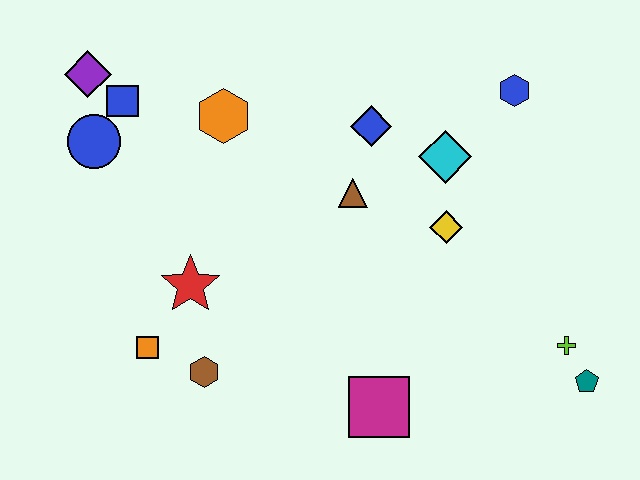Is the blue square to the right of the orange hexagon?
No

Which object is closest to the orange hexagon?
The blue square is closest to the orange hexagon.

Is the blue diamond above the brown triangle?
Yes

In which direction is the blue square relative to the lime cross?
The blue square is to the left of the lime cross.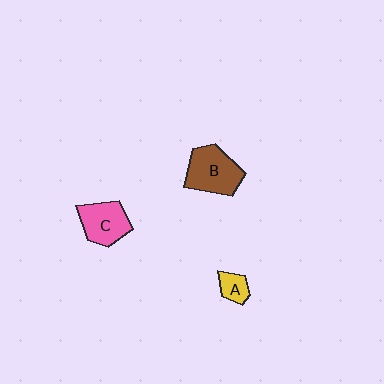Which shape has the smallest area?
Shape A (yellow).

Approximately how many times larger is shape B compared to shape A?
Approximately 2.8 times.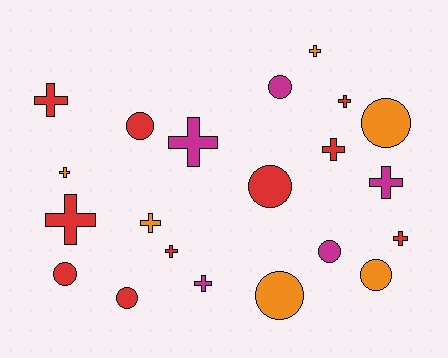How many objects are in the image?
There are 21 objects.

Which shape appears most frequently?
Cross, with 12 objects.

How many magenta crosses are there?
There are 3 magenta crosses.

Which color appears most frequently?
Red, with 10 objects.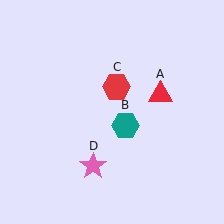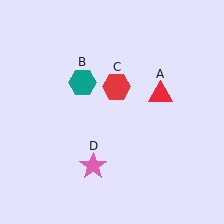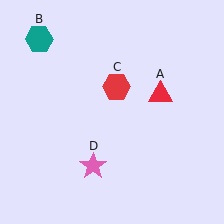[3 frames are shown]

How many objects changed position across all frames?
1 object changed position: teal hexagon (object B).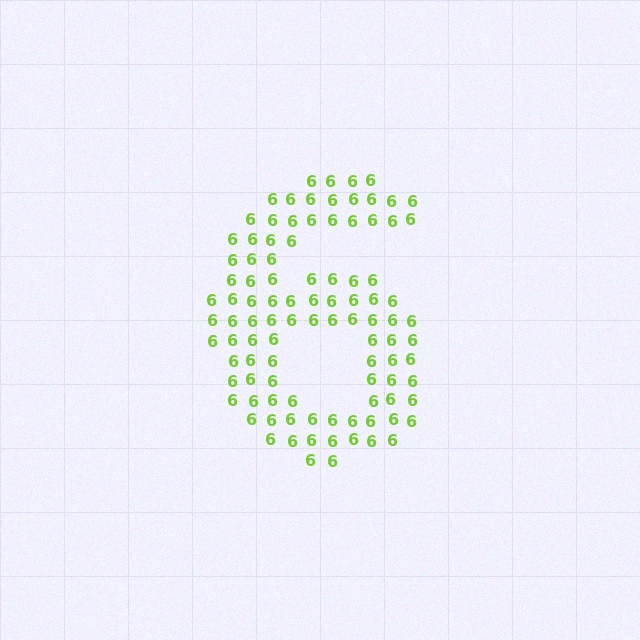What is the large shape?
The large shape is the digit 6.